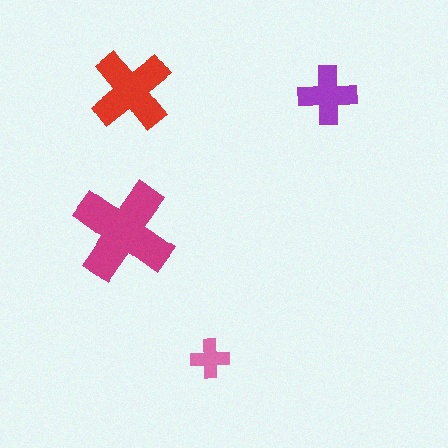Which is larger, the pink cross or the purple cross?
The purple one.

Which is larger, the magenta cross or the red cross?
The magenta one.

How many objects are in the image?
There are 4 objects in the image.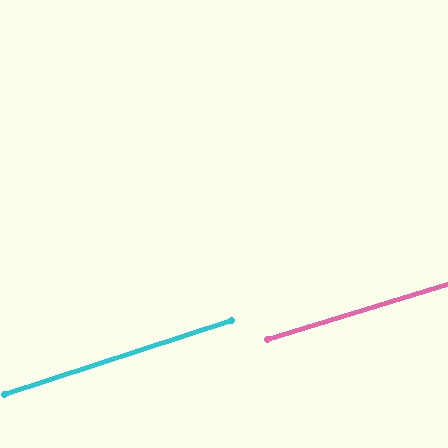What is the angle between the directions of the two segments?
Approximately 1 degree.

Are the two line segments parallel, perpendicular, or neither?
Parallel — their directions differ by only 1.0°.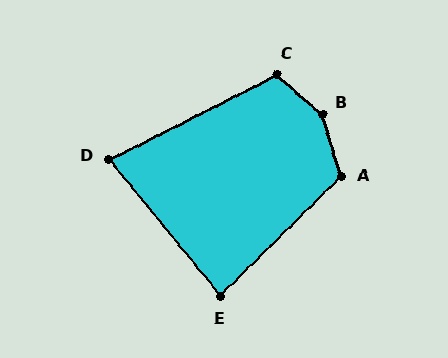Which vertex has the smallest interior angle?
D, at approximately 77 degrees.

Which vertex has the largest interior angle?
B, at approximately 149 degrees.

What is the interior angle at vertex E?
Approximately 85 degrees (acute).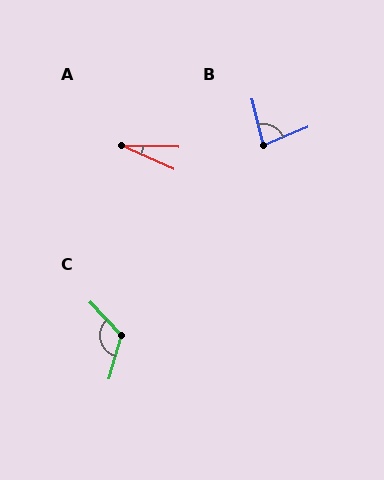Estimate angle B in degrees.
Approximately 81 degrees.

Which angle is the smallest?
A, at approximately 23 degrees.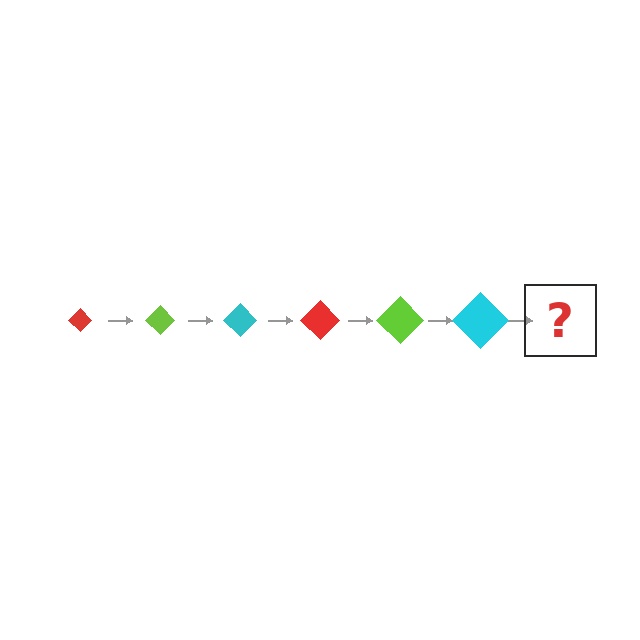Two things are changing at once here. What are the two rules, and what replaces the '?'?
The two rules are that the diamond grows larger each step and the color cycles through red, lime, and cyan. The '?' should be a red diamond, larger than the previous one.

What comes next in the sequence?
The next element should be a red diamond, larger than the previous one.